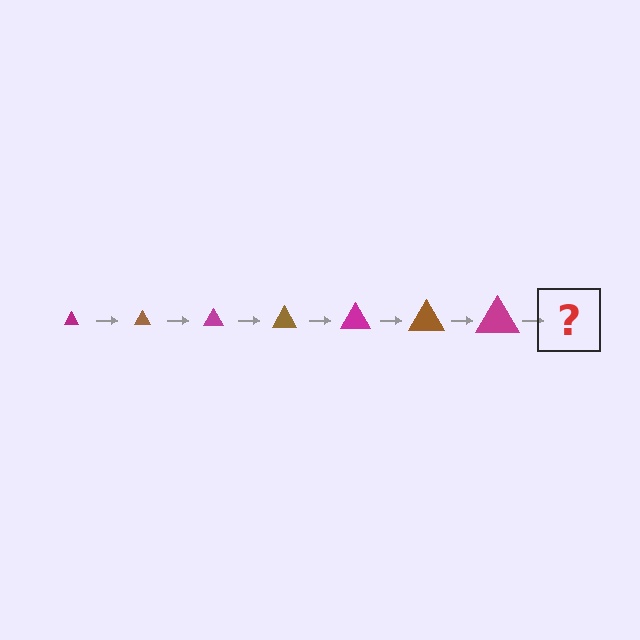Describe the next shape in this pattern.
It should be a brown triangle, larger than the previous one.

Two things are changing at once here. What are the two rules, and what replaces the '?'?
The two rules are that the triangle grows larger each step and the color cycles through magenta and brown. The '?' should be a brown triangle, larger than the previous one.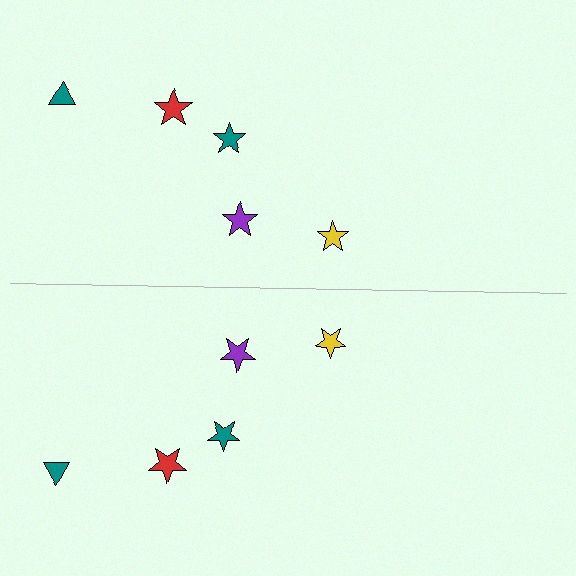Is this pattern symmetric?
Yes, this pattern has bilateral (reflection) symmetry.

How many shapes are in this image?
There are 10 shapes in this image.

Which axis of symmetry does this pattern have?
The pattern has a horizontal axis of symmetry running through the center of the image.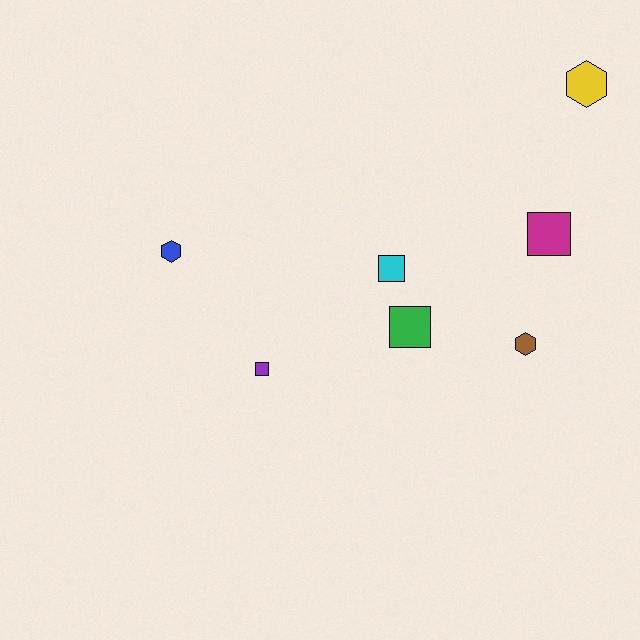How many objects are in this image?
There are 7 objects.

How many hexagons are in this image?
There are 3 hexagons.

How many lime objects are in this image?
There are no lime objects.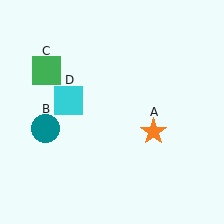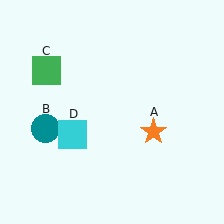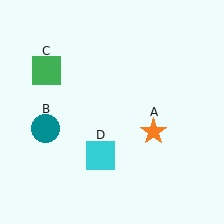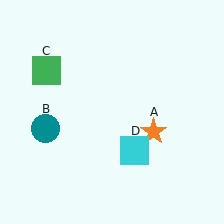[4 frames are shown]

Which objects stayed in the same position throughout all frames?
Orange star (object A) and teal circle (object B) and green square (object C) remained stationary.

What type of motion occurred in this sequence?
The cyan square (object D) rotated counterclockwise around the center of the scene.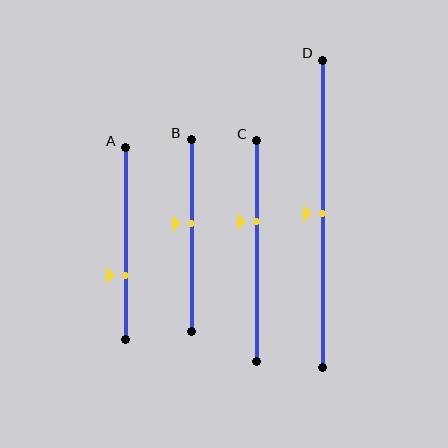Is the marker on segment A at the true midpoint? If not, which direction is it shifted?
No, the marker on segment A is shifted downward by about 16% of the segment length.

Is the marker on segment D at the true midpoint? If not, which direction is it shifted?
Yes, the marker on segment D is at the true midpoint.